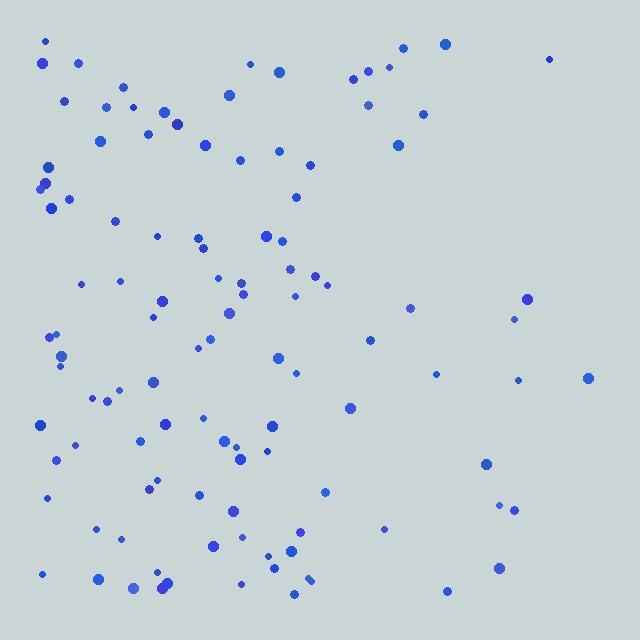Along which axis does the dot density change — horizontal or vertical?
Horizontal.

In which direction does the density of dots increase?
From right to left, with the left side densest.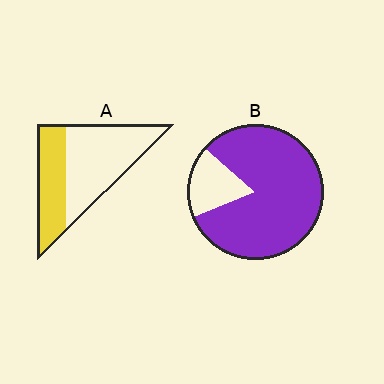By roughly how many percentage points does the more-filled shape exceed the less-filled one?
By roughly 45 percentage points (B over A).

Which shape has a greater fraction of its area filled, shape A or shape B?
Shape B.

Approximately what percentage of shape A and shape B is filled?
A is approximately 40% and B is approximately 85%.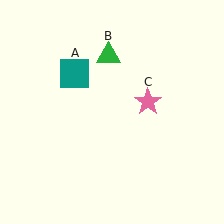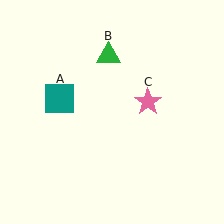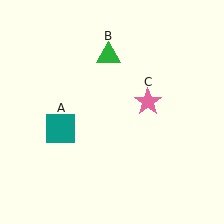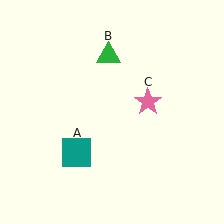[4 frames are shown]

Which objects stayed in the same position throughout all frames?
Green triangle (object B) and pink star (object C) remained stationary.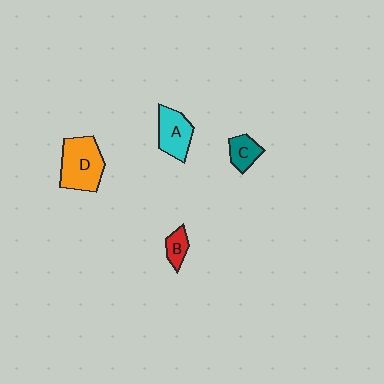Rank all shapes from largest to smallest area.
From largest to smallest: D (orange), A (cyan), C (teal), B (red).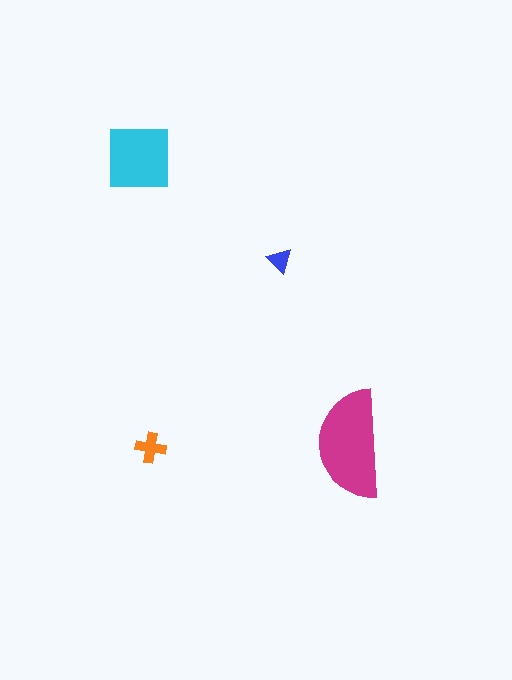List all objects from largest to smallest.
The magenta semicircle, the cyan square, the orange cross, the blue triangle.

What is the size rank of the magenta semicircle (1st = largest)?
1st.